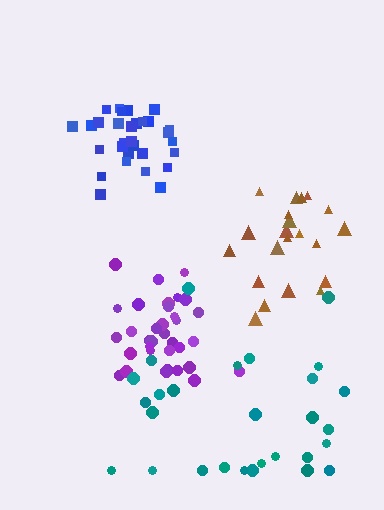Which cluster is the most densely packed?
Blue.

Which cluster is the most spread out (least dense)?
Teal.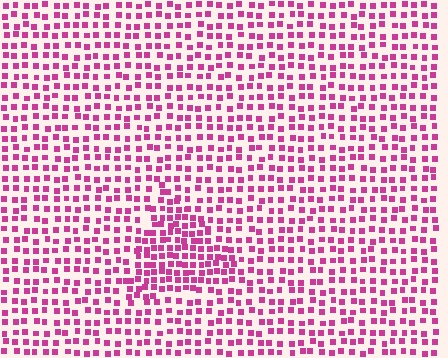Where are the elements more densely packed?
The elements are more densely packed inside the triangle boundary.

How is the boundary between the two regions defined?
The boundary is defined by a change in element density (approximately 1.7x ratio). All elements are the same color, size, and shape.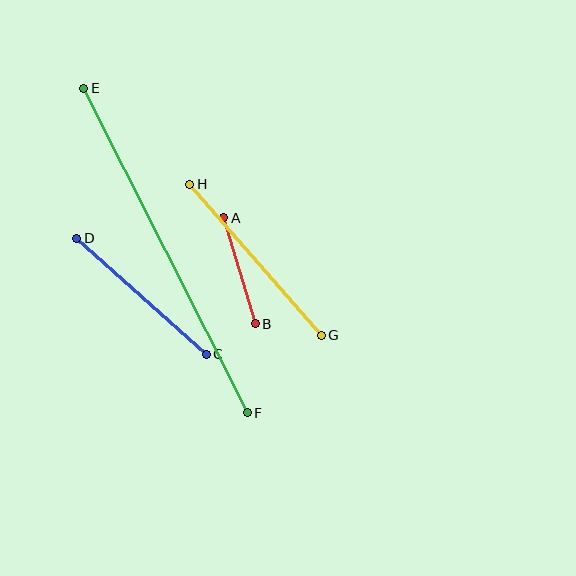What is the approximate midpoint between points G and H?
The midpoint is at approximately (255, 260) pixels.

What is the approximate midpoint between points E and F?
The midpoint is at approximately (165, 250) pixels.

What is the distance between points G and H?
The distance is approximately 200 pixels.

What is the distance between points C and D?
The distance is approximately 174 pixels.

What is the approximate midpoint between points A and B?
The midpoint is at approximately (239, 271) pixels.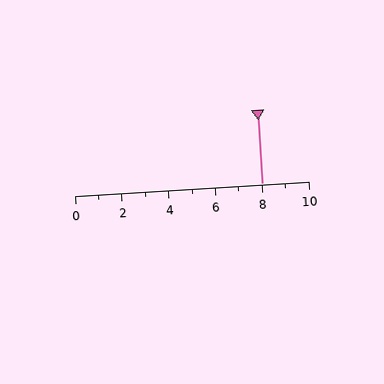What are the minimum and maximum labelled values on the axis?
The axis runs from 0 to 10.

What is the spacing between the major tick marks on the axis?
The major ticks are spaced 2 apart.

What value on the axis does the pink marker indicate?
The marker indicates approximately 8.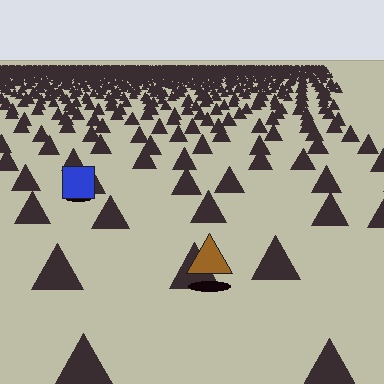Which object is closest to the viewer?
The brown triangle is closest. The texture marks near it are larger and more spread out.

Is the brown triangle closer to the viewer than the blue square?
Yes. The brown triangle is closer — you can tell from the texture gradient: the ground texture is coarser near it.